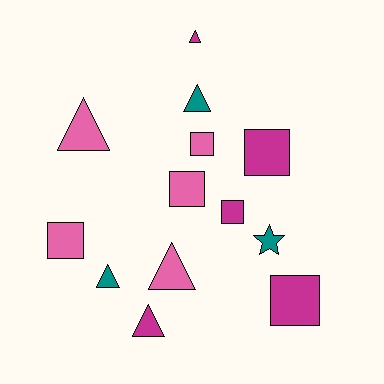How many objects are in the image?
There are 13 objects.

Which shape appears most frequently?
Triangle, with 6 objects.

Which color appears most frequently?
Pink, with 5 objects.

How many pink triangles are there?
There are 2 pink triangles.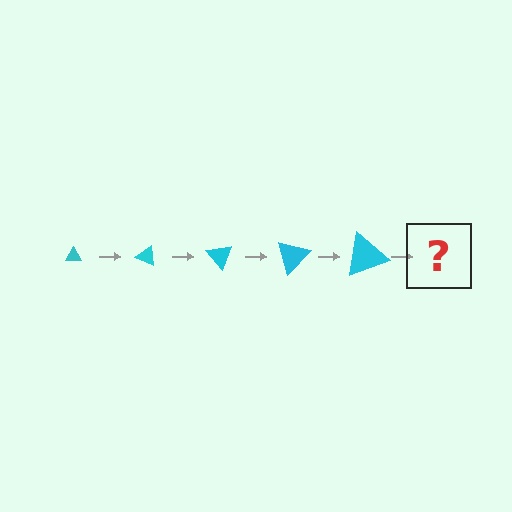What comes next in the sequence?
The next element should be a triangle, larger than the previous one and rotated 125 degrees from the start.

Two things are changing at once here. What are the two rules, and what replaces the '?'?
The two rules are that the triangle grows larger each step and it rotates 25 degrees each step. The '?' should be a triangle, larger than the previous one and rotated 125 degrees from the start.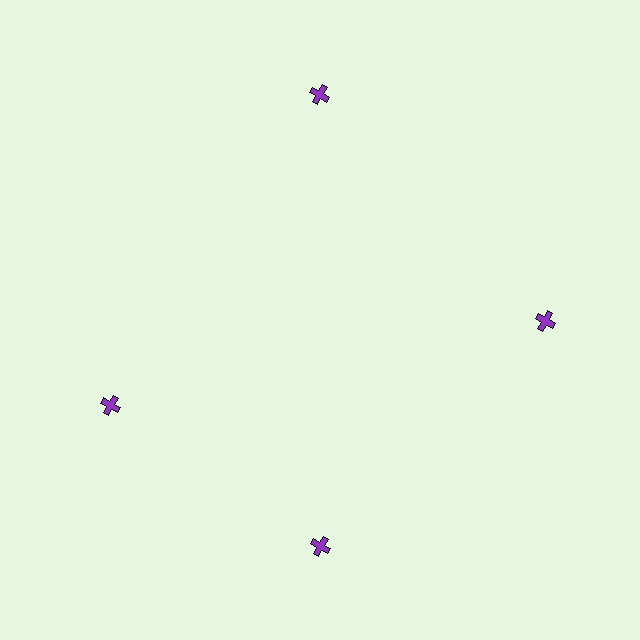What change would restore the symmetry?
The symmetry would be restored by rotating it back into even spacing with its neighbors so that all 4 crosses sit at equal angles and equal distance from the center.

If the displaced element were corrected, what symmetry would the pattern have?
It would have 4-fold rotational symmetry — the pattern would map onto itself every 90 degrees.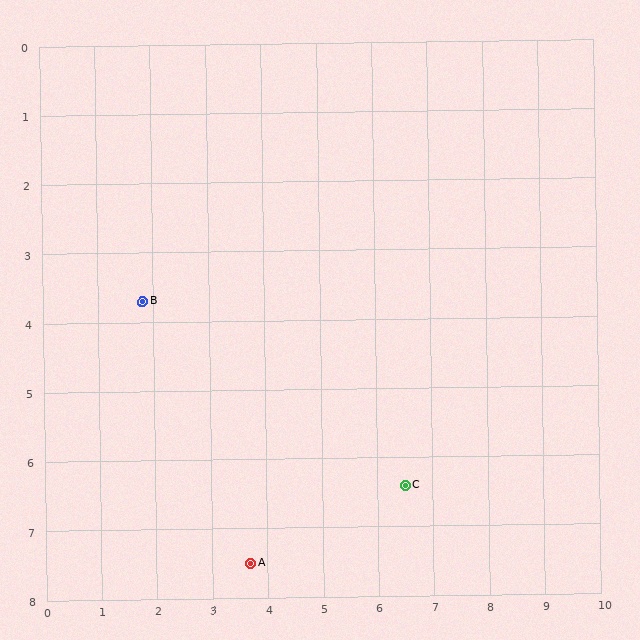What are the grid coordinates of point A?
Point A is at approximately (3.7, 7.5).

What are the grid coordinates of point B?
Point B is at approximately (1.8, 3.7).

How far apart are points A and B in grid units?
Points A and B are about 4.2 grid units apart.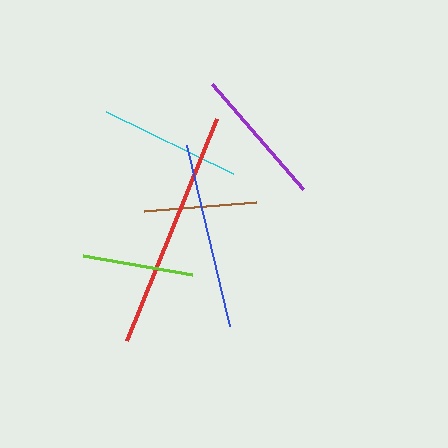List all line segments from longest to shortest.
From longest to shortest: red, blue, cyan, purple, brown, lime.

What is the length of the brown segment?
The brown segment is approximately 113 pixels long.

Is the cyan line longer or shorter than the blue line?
The blue line is longer than the cyan line.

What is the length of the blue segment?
The blue segment is approximately 186 pixels long.